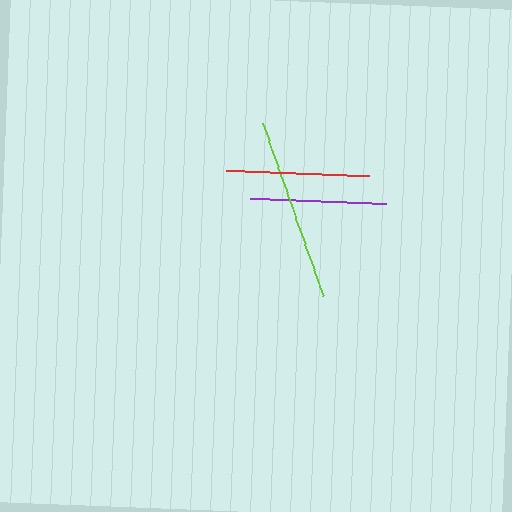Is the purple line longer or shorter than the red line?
The red line is longer than the purple line.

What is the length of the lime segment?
The lime segment is approximately 183 pixels long.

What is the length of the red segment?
The red segment is approximately 143 pixels long.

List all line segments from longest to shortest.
From longest to shortest: lime, red, purple.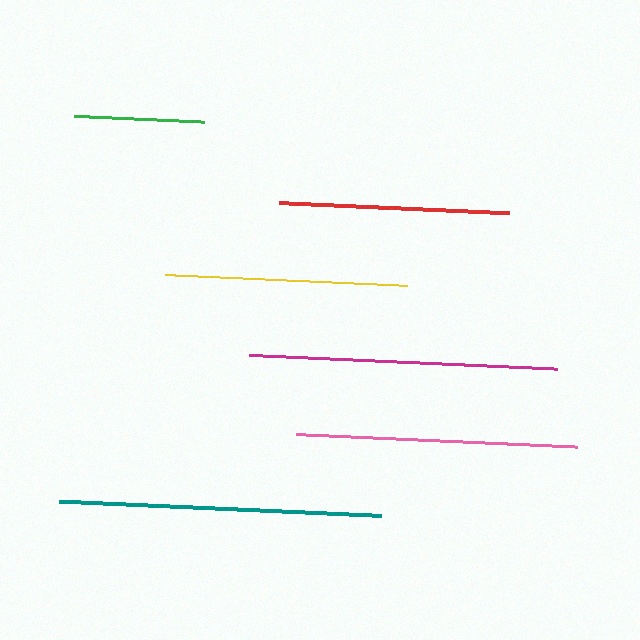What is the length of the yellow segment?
The yellow segment is approximately 242 pixels long.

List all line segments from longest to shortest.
From longest to shortest: teal, magenta, pink, yellow, red, green.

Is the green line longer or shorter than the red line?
The red line is longer than the green line.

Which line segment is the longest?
The teal line is the longest at approximately 323 pixels.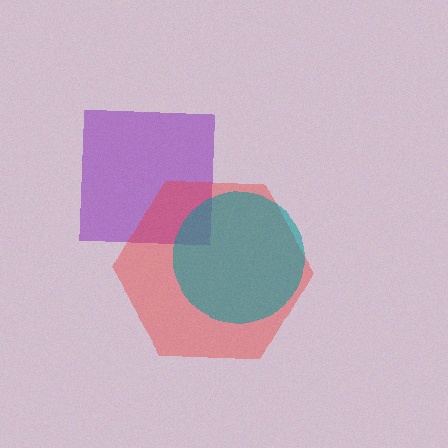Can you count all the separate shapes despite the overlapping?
Yes, there are 3 separate shapes.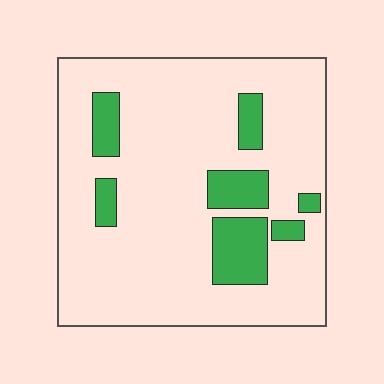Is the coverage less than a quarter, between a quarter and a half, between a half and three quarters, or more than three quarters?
Less than a quarter.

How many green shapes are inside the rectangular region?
7.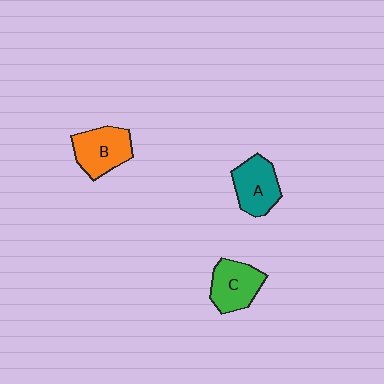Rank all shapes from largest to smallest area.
From largest to smallest: B (orange), C (green), A (teal).